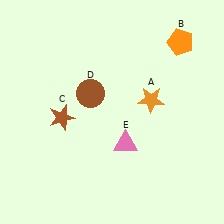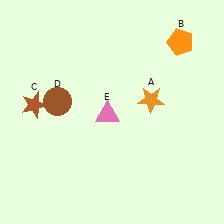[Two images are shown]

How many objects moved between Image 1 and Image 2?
3 objects moved between the two images.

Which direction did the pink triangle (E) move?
The pink triangle (E) moved up.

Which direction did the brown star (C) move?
The brown star (C) moved left.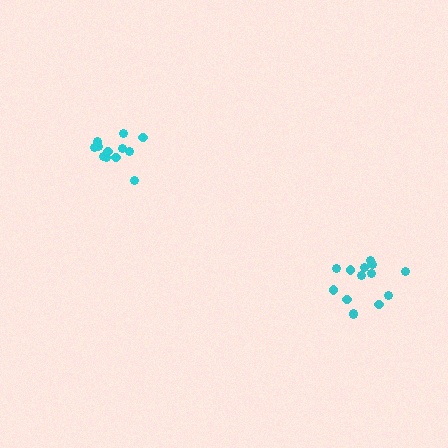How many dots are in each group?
Group 1: 14 dots, Group 2: 12 dots (26 total).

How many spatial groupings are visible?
There are 2 spatial groupings.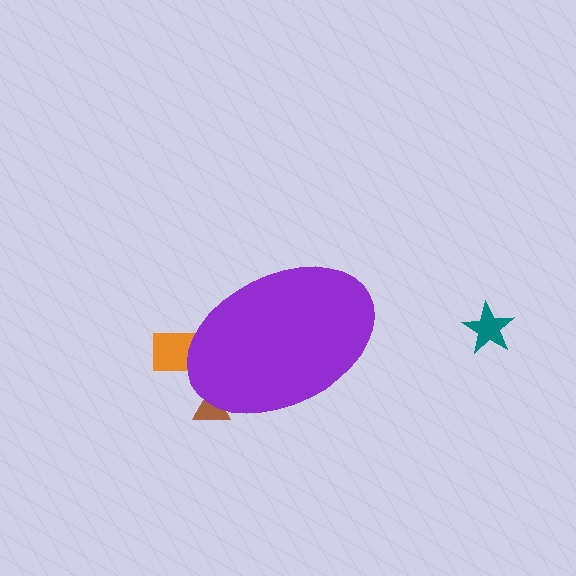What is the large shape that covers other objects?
A purple ellipse.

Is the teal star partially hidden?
No, the teal star is fully visible.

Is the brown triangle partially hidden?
Yes, the brown triangle is partially hidden behind the purple ellipse.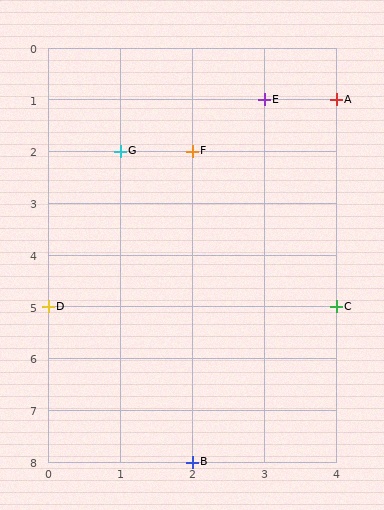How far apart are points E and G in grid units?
Points E and G are 2 columns and 1 row apart (about 2.2 grid units diagonally).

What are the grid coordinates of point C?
Point C is at grid coordinates (4, 5).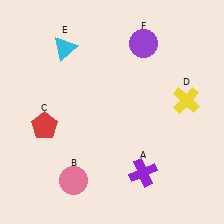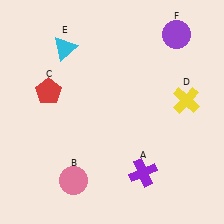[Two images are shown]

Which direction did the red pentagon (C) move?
The red pentagon (C) moved up.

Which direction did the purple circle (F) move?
The purple circle (F) moved right.